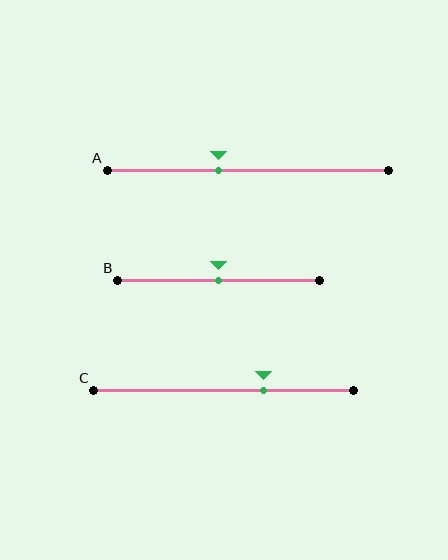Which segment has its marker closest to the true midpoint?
Segment B has its marker closest to the true midpoint.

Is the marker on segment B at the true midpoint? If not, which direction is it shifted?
Yes, the marker on segment B is at the true midpoint.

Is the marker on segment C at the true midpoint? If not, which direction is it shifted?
No, the marker on segment C is shifted to the right by about 15% of the segment length.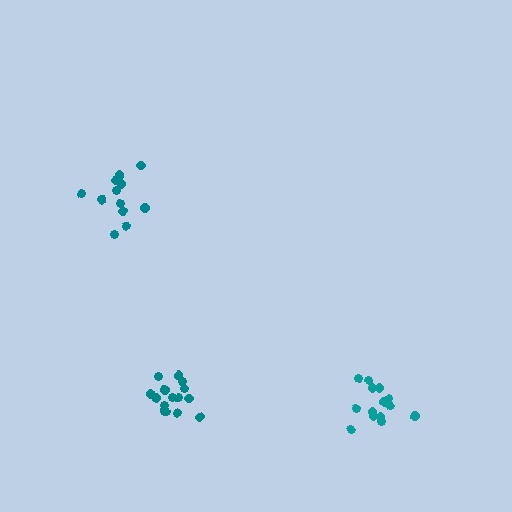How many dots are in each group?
Group 1: 15 dots, Group 2: 13 dots, Group 3: 14 dots (42 total).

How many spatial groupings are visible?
There are 3 spatial groupings.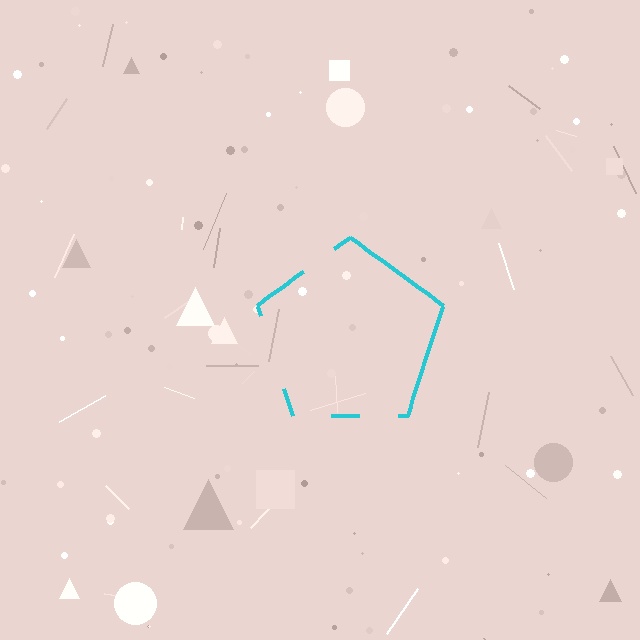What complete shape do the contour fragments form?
The contour fragments form a pentagon.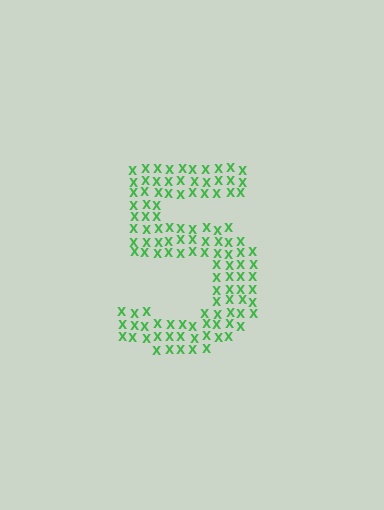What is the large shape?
The large shape is the digit 5.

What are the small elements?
The small elements are letter X's.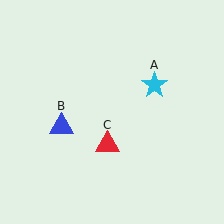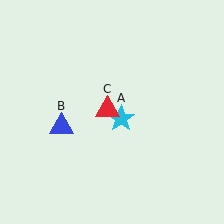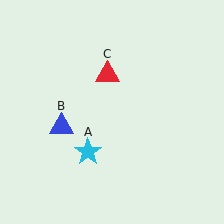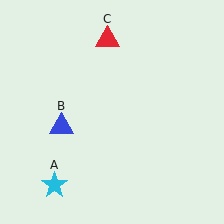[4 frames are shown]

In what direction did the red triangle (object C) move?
The red triangle (object C) moved up.